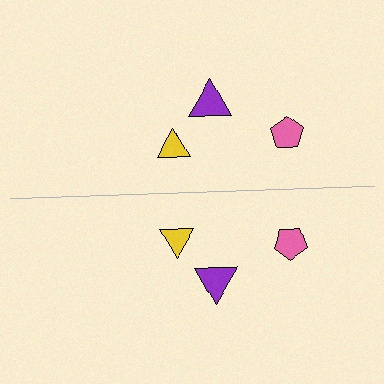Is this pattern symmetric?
Yes, this pattern has bilateral (reflection) symmetry.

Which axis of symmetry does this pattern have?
The pattern has a horizontal axis of symmetry running through the center of the image.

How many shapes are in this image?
There are 6 shapes in this image.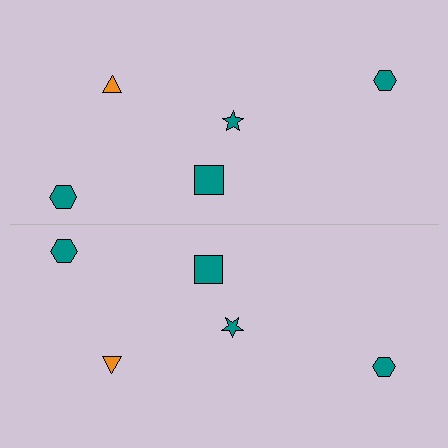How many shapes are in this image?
There are 10 shapes in this image.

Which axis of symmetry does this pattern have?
The pattern has a horizontal axis of symmetry running through the center of the image.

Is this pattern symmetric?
Yes, this pattern has bilateral (reflection) symmetry.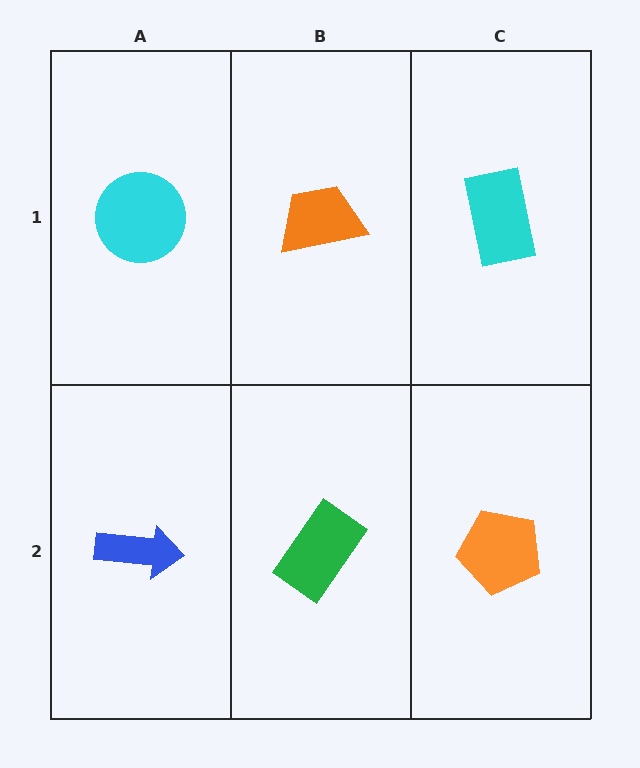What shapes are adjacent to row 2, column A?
A cyan circle (row 1, column A), a green rectangle (row 2, column B).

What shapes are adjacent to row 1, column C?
An orange pentagon (row 2, column C), an orange trapezoid (row 1, column B).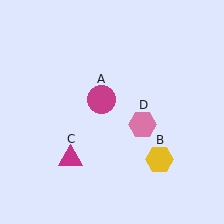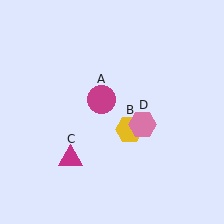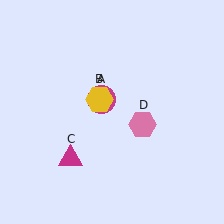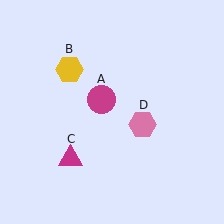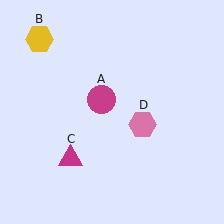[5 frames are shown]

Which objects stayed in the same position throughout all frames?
Magenta circle (object A) and magenta triangle (object C) and pink hexagon (object D) remained stationary.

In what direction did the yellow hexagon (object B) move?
The yellow hexagon (object B) moved up and to the left.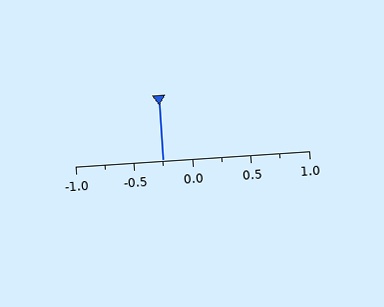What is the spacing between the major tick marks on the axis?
The major ticks are spaced 0.5 apart.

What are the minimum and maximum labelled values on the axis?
The axis runs from -1.0 to 1.0.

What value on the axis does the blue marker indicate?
The marker indicates approximately -0.25.